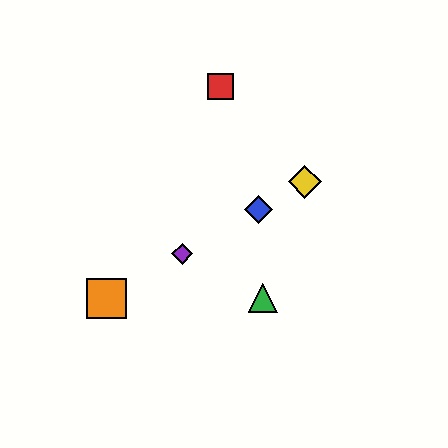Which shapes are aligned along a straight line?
The blue diamond, the yellow diamond, the purple diamond, the orange square are aligned along a straight line.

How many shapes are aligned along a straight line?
4 shapes (the blue diamond, the yellow diamond, the purple diamond, the orange square) are aligned along a straight line.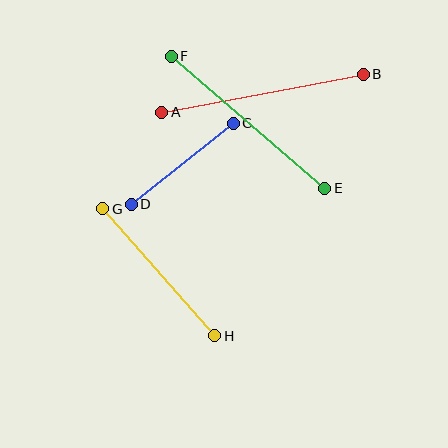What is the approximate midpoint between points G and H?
The midpoint is at approximately (159, 272) pixels.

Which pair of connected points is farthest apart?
Points A and B are farthest apart.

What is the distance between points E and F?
The distance is approximately 203 pixels.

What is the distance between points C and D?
The distance is approximately 130 pixels.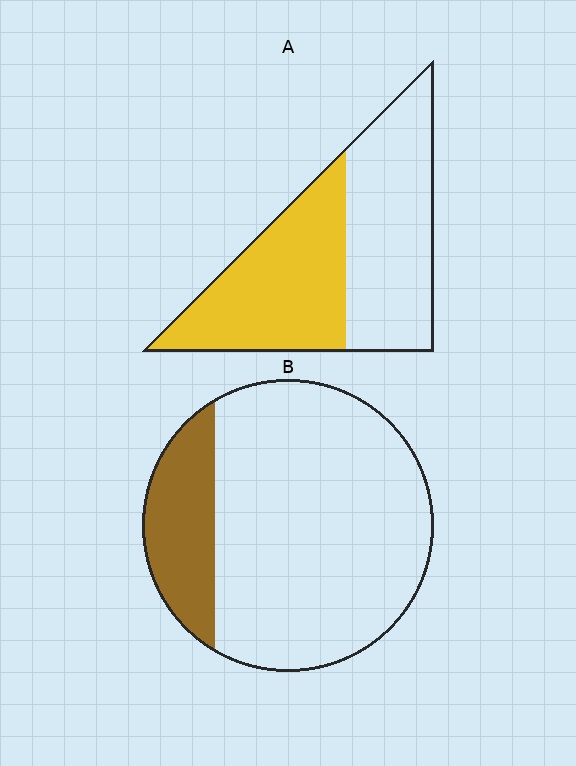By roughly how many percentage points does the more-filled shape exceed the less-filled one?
By roughly 30 percentage points (A over B).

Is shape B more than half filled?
No.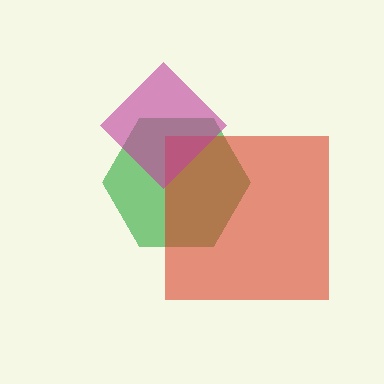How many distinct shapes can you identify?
There are 3 distinct shapes: a green hexagon, a red square, a magenta diamond.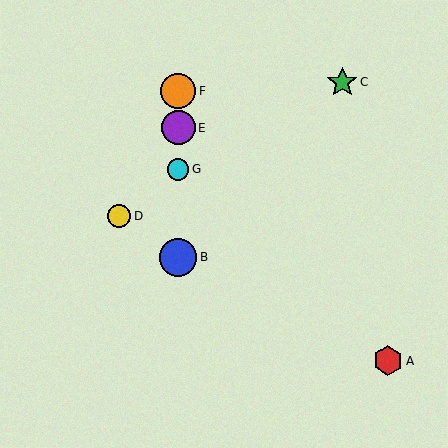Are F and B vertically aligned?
Yes, both are at x≈179.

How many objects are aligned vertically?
4 objects (B, E, F, G) are aligned vertically.